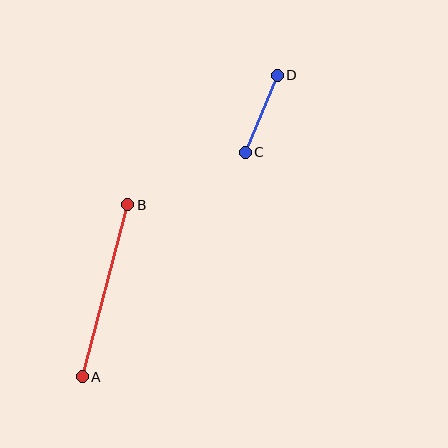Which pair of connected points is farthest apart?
Points A and B are farthest apart.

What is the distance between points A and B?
The distance is approximately 177 pixels.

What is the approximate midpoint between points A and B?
The midpoint is at approximately (105, 291) pixels.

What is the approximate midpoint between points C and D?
The midpoint is at approximately (261, 114) pixels.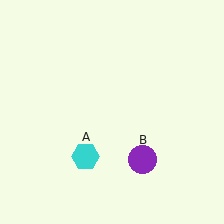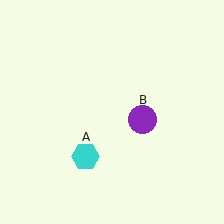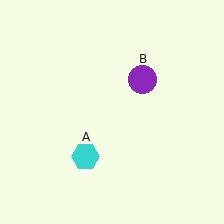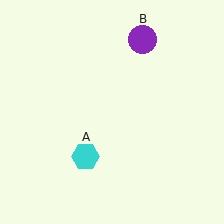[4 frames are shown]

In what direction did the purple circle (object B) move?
The purple circle (object B) moved up.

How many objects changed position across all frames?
1 object changed position: purple circle (object B).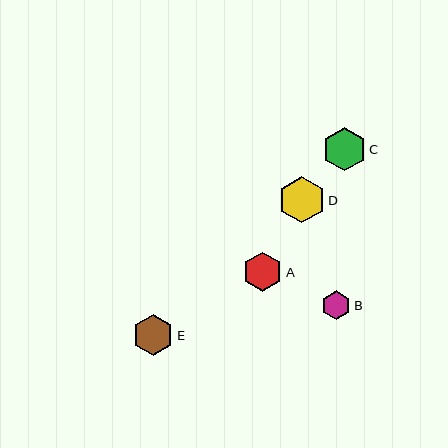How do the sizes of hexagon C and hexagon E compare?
Hexagon C and hexagon E are approximately the same size.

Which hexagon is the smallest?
Hexagon B is the smallest with a size of approximately 29 pixels.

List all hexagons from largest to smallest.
From largest to smallest: D, C, E, A, B.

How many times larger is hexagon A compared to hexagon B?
Hexagon A is approximately 1.4 times the size of hexagon B.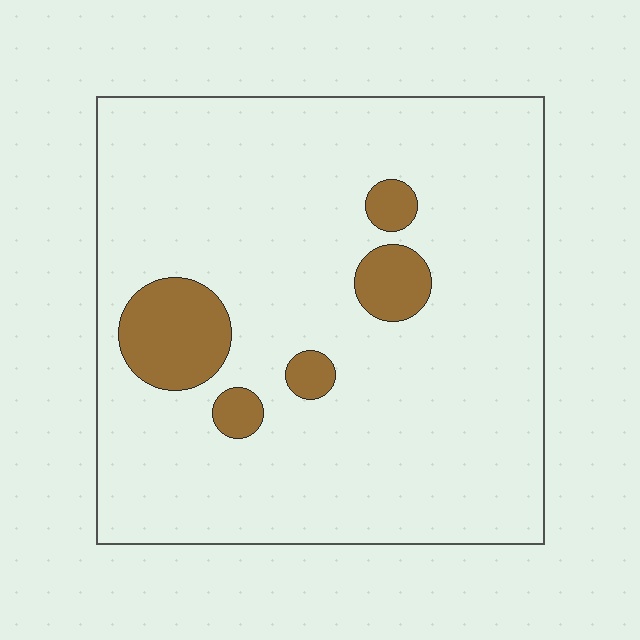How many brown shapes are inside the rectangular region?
5.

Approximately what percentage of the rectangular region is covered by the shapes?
Approximately 10%.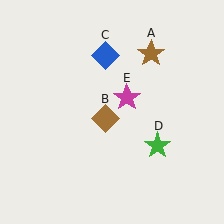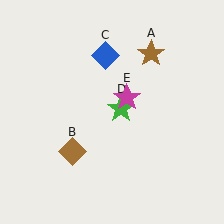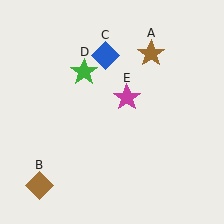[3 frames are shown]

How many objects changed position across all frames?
2 objects changed position: brown diamond (object B), green star (object D).